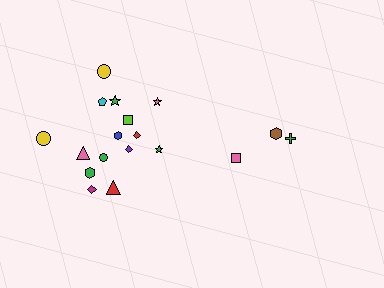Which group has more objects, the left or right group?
The left group.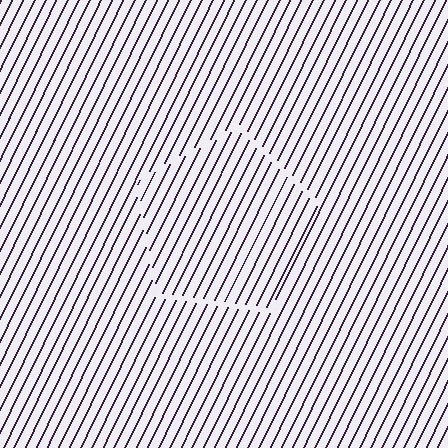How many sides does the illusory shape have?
5 sides — the line-ends trace a pentagon.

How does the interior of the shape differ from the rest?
The interior of the shape contains the same grating, shifted by half a period — the contour is defined by the phase discontinuity where line-ends from the inner and outer gratings abut.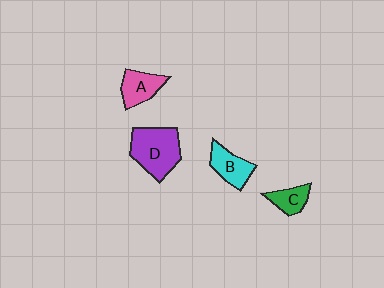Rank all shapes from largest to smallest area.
From largest to smallest: D (purple), B (cyan), A (pink), C (green).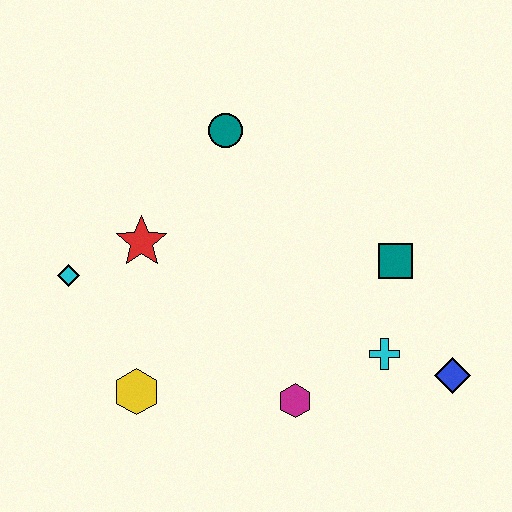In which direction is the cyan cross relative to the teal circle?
The cyan cross is below the teal circle.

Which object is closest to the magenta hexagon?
The cyan cross is closest to the magenta hexagon.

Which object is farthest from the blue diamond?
The cyan diamond is farthest from the blue diamond.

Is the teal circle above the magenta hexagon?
Yes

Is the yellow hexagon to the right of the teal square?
No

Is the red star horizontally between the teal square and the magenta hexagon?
No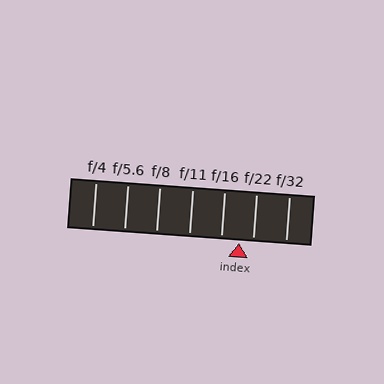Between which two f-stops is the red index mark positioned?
The index mark is between f/16 and f/22.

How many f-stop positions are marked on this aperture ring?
There are 7 f-stop positions marked.